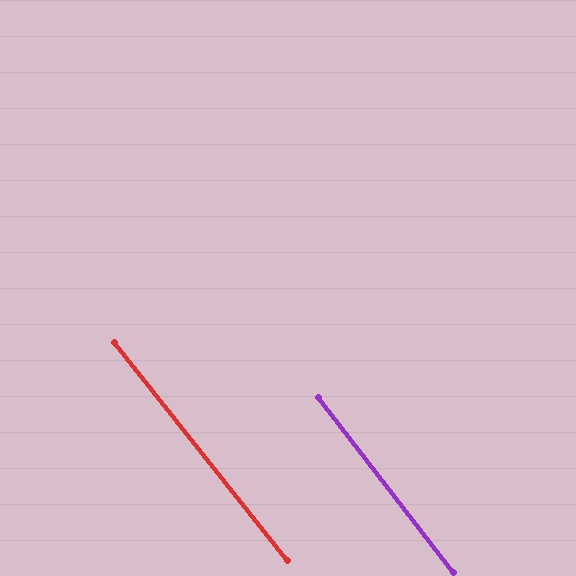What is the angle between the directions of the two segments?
Approximately 1 degree.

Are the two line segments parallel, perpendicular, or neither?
Parallel — their directions differ by only 0.8°.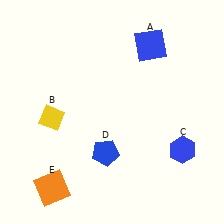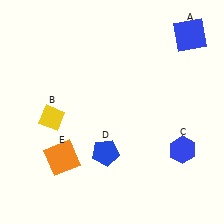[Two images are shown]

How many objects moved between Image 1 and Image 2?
2 objects moved between the two images.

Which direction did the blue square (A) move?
The blue square (A) moved right.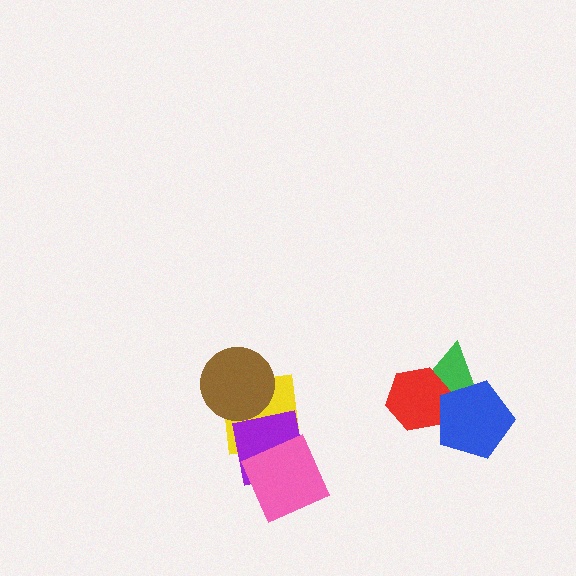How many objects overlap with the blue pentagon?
2 objects overlap with the blue pentagon.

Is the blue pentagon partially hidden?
No, no other shape covers it.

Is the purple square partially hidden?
Yes, it is partially covered by another shape.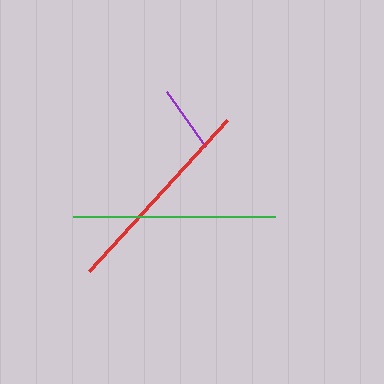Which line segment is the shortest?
The purple line is the shortest at approximately 68 pixels.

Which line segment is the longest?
The red line is the longest at approximately 205 pixels.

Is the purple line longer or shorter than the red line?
The red line is longer than the purple line.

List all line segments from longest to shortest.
From longest to shortest: red, green, purple.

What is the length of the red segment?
The red segment is approximately 205 pixels long.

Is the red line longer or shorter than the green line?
The red line is longer than the green line.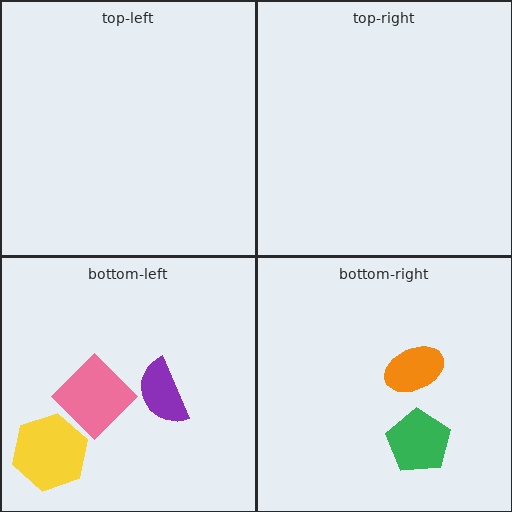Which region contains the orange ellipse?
The bottom-right region.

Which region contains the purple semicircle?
The bottom-left region.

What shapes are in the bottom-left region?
The purple semicircle, the pink diamond, the yellow hexagon.